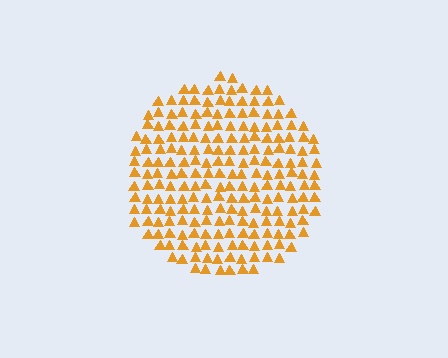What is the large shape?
The large shape is a circle.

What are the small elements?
The small elements are triangles.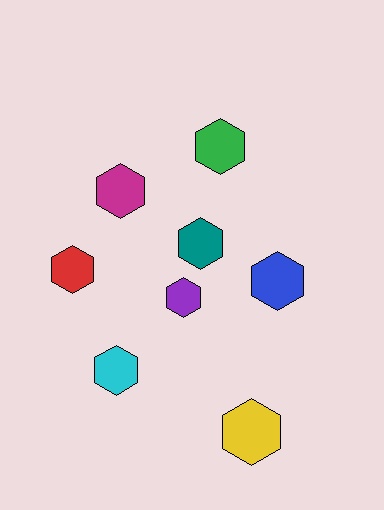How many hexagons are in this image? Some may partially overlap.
There are 8 hexagons.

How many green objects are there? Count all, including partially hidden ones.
There is 1 green object.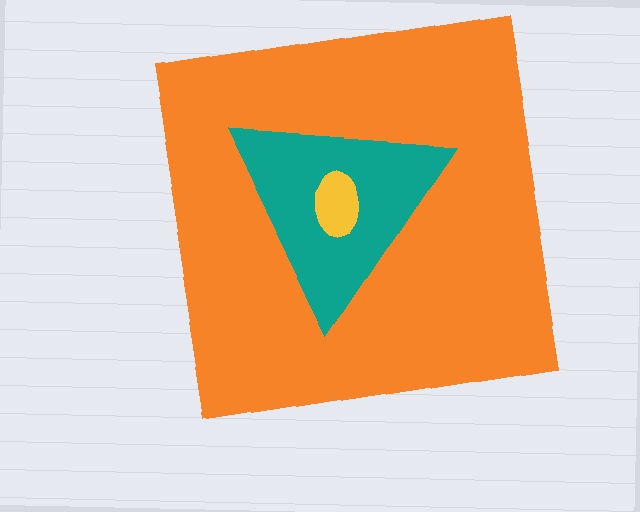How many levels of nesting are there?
3.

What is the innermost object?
The yellow ellipse.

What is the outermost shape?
The orange square.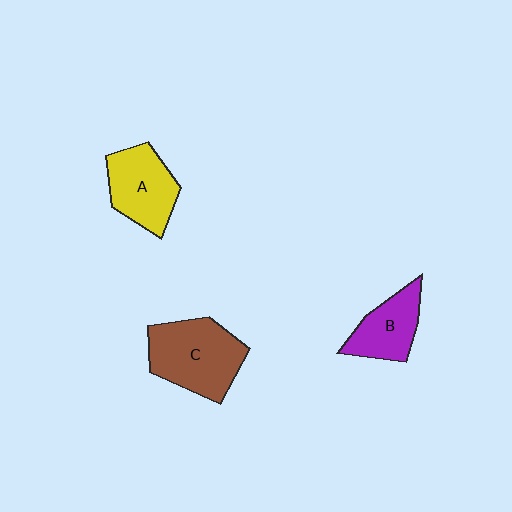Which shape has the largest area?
Shape C (brown).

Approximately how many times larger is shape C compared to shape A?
Approximately 1.3 times.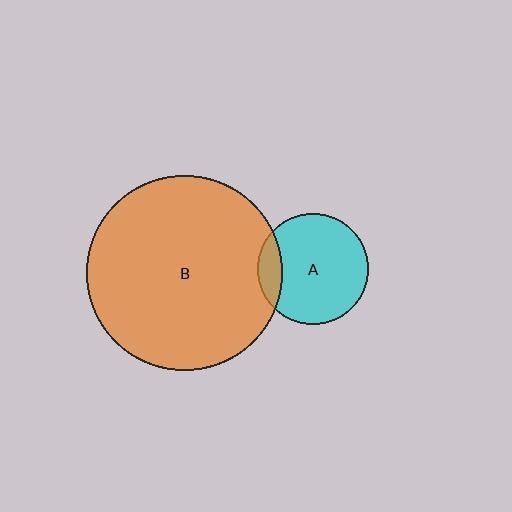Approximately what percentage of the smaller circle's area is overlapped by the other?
Approximately 15%.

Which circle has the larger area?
Circle B (orange).